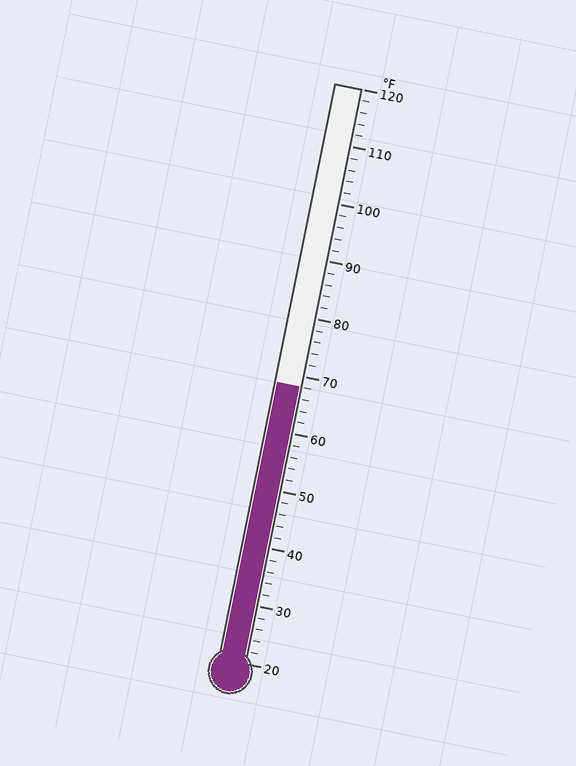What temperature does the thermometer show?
The thermometer shows approximately 68°F.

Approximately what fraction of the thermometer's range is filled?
The thermometer is filled to approximately 50% of its range.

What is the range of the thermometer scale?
The thermometer scale ranges from 20°F to 120°F.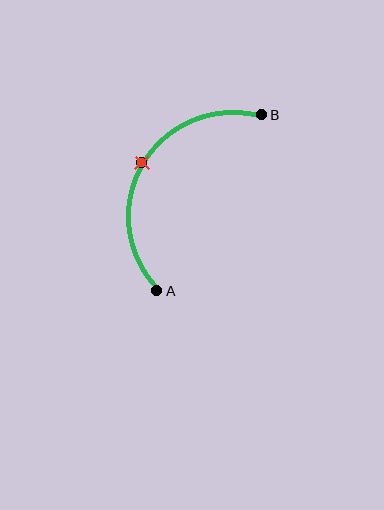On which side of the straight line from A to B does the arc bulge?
The arc bulges to the left of the straight line connecting A and B.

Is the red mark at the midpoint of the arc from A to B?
Yes. The red mark lies on the arc at equal arc-length from both A and B — it is the arc midpoint.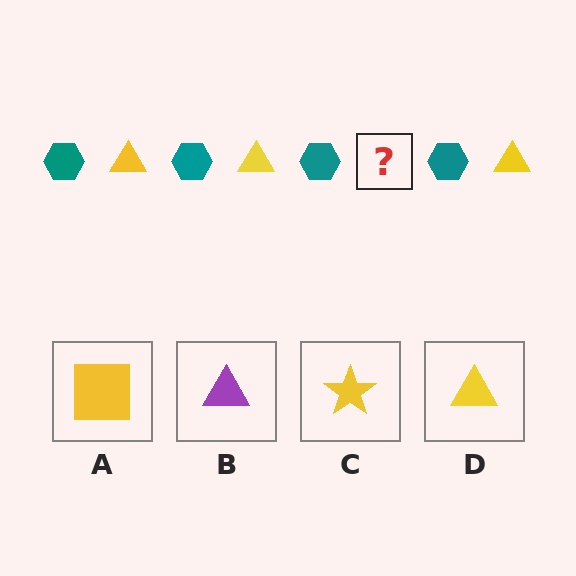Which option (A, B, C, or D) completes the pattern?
D.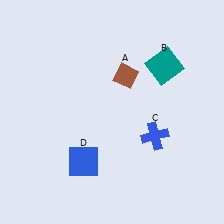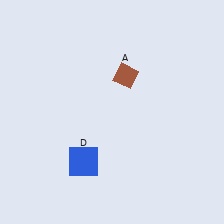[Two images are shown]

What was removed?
The blue cross (C), the teal square (B) were removed in Image 2.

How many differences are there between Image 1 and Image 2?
There are 2 differences between the two images.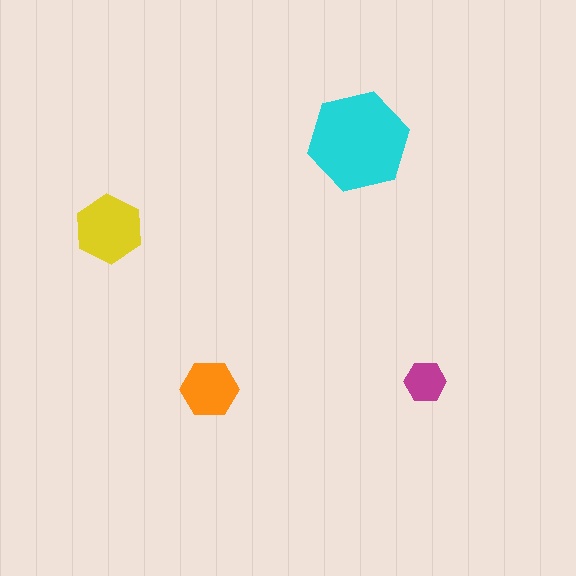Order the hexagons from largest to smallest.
the cyan one, the yellow one, the orange one, the magenta one.